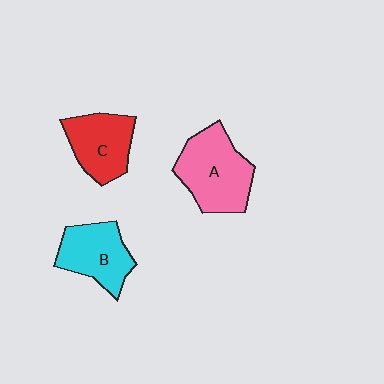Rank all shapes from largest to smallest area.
From largest to smallest: A (pink), B (cyan), C (red).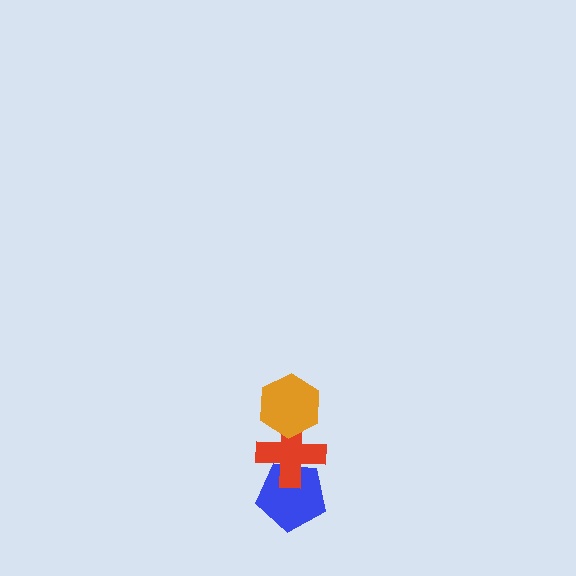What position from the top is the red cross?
The red cross is 2nd from the top.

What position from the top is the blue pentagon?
The blue pentagon is 3rd from the top.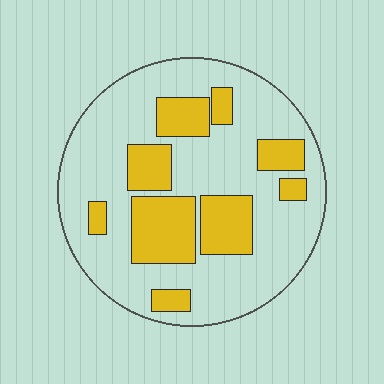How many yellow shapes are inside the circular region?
9.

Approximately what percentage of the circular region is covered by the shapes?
Approximately 30%.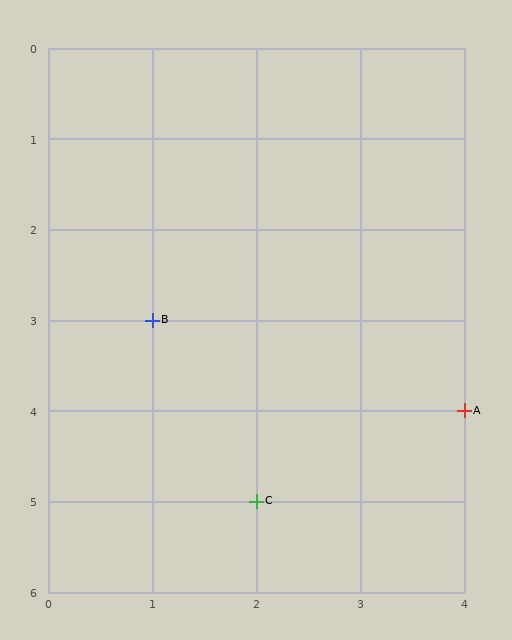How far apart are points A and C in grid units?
Points A and C are 2 columns and 1 row apart (about 2.2 grid units diagonally).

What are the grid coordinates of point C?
Point C is at grid coordinates (2, 5).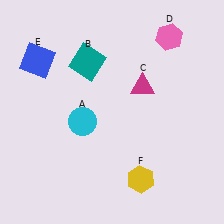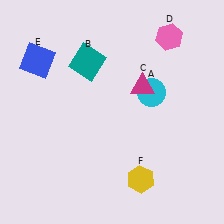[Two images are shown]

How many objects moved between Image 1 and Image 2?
1 object moved between the two images.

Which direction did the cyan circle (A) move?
The cyan circle (A) moved right.